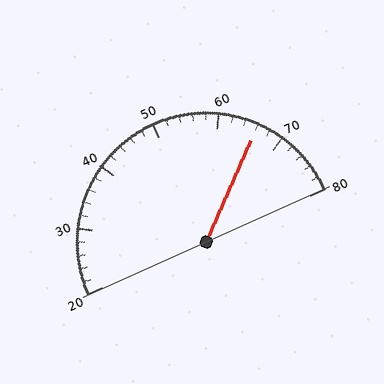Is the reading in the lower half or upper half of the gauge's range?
The reading is in the upper half of the range (20 to 80).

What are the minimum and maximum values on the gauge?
The gauge ranges from 20 to 80.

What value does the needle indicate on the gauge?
The needle indicates approximately 66.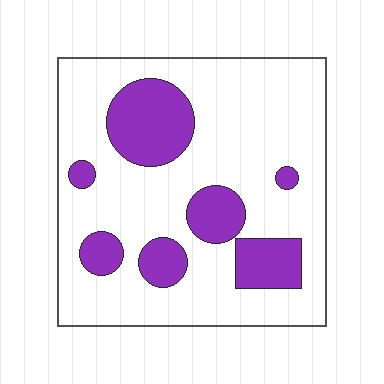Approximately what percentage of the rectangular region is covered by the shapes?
Approximately 25%.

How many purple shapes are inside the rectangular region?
7.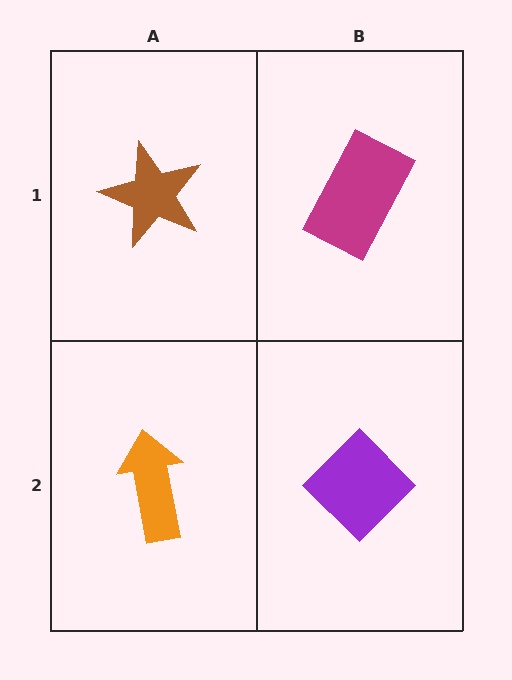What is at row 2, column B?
A purple diamond.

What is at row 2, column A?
An orange arrow.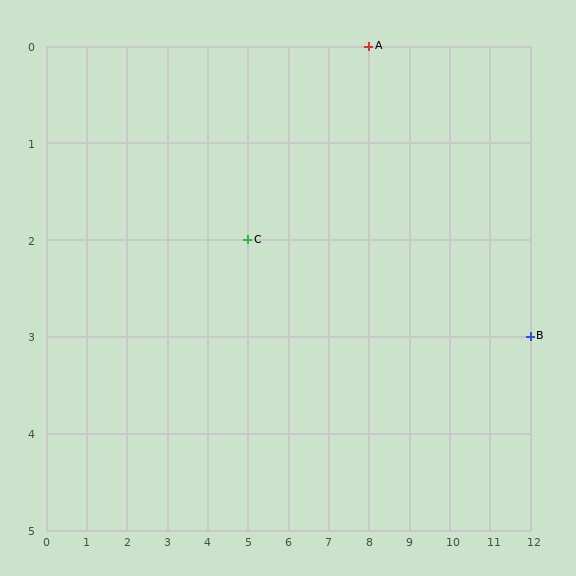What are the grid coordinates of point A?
Point A is at grid coordinates (8, 0).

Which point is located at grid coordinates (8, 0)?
Point A is at (8, 0).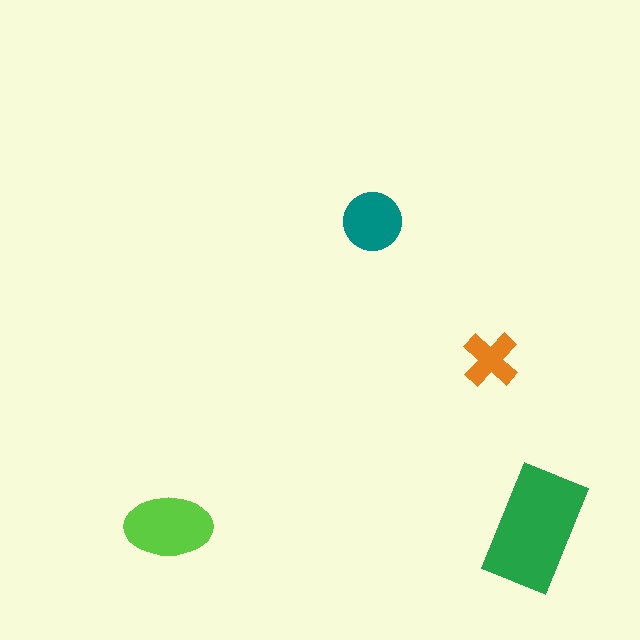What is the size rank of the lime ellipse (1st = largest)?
2nd.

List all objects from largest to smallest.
The green rectangle, the lime ellipse, the teal circle, the orange cross.